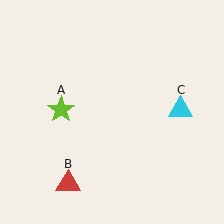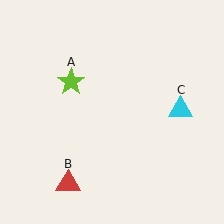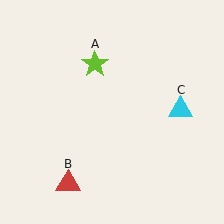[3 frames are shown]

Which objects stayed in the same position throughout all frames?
Red triangle (object B) and cyan triangle (object C) remained stationary.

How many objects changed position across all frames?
1 object changed position: lime star (object A).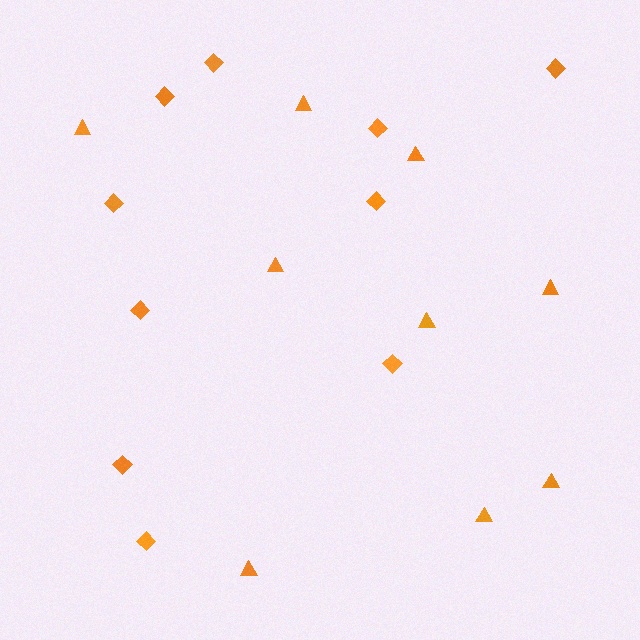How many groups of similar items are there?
There are 2 groups: one group of diamonds (10) and one group of triangles (9).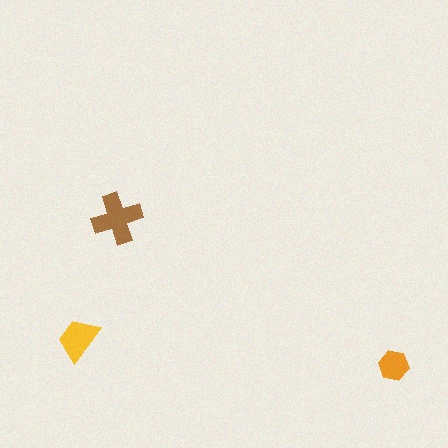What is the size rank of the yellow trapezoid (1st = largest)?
2nd.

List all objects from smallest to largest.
The orange hexagon, the yellow trapezoid, the brown cross.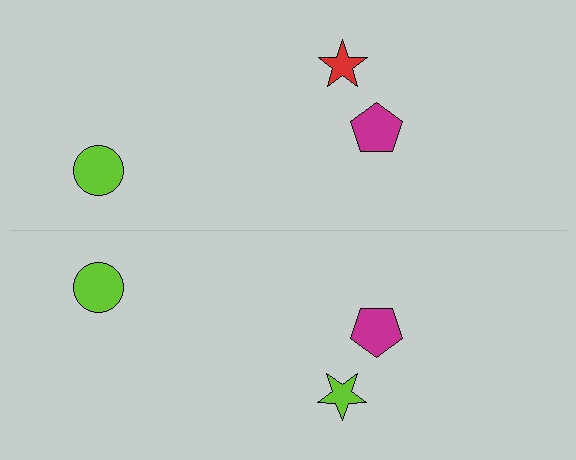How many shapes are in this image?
There are 6 shapes in this image.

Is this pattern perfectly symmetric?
No, the pattern is not perfectly symmetric. The lime star on the bottom side breaks the symmetry — its mirror counterpart is red.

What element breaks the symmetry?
The lime star on the bottom side breaks the symmetry — its mirror counterpart is red.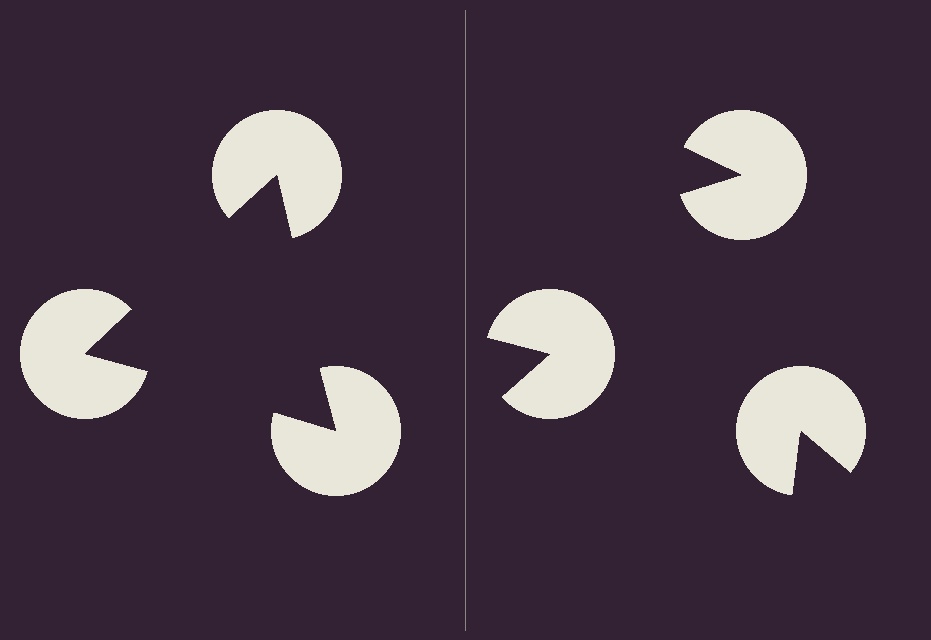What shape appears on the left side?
An illusory triangle.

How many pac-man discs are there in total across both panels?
6 — 3 on each side.